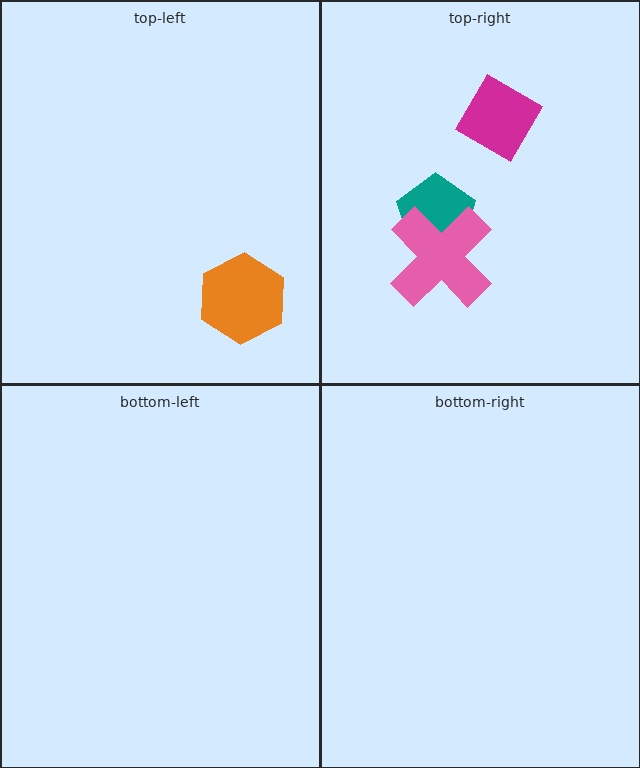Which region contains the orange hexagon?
The top-left region.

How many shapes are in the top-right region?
3.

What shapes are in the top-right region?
The magenta diamond, the teal pentagon, the pink cross.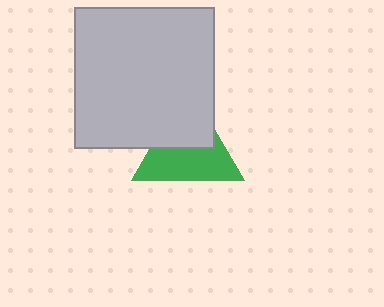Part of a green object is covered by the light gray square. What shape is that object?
It is a triangle.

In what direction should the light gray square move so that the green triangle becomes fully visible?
The light gray square should move up. That is the shortest direction to clear the overlap and leave the green triangle fully visible.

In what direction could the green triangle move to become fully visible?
The green triangle could move down. That would shift it out from behind the light gray square entirely.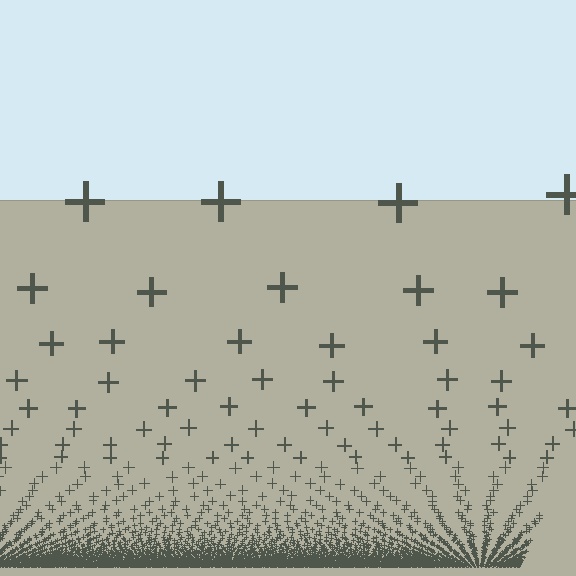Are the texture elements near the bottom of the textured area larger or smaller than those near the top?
Smaller. The gradient is inverted — elements near the bottom are smaller and denser.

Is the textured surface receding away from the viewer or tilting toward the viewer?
The surface appears to tilt toward the viewer. Texture elements get larger and sparser toward the top.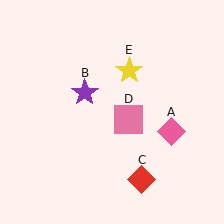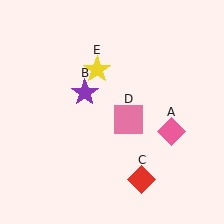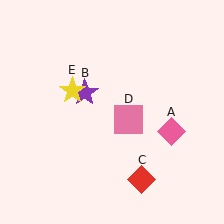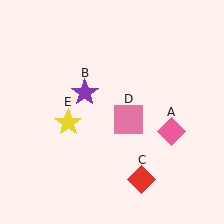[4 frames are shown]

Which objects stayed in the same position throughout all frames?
Pink diamond (object A) and purple star (object B) and red diamond (object C) and pink square (object D) remained stationary.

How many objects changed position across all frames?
1 object changed position: yellow star (object E).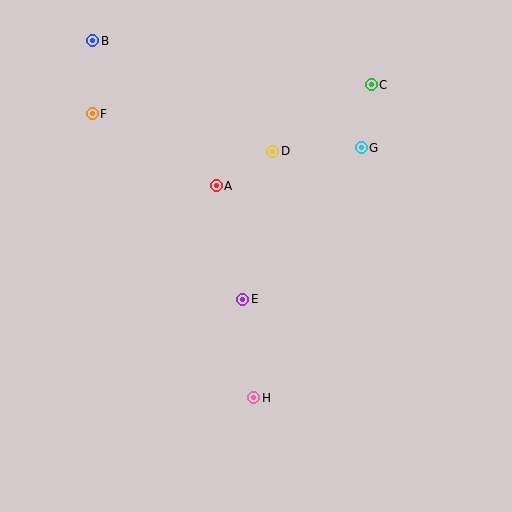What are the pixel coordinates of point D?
Point D is at (273, 151).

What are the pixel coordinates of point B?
Point B is at (93, 41).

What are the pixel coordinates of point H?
Point H is at (254, 398).